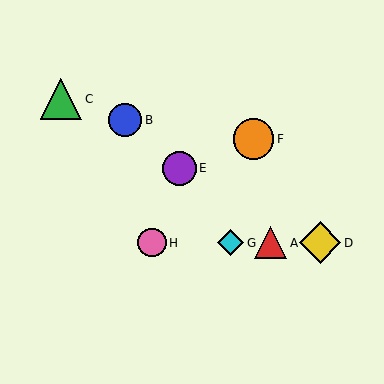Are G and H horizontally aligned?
Yes, both are at y≈243.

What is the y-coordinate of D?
Object D is at y≈243.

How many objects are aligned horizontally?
4 objects (A, D, G, H) are aligned horizontally.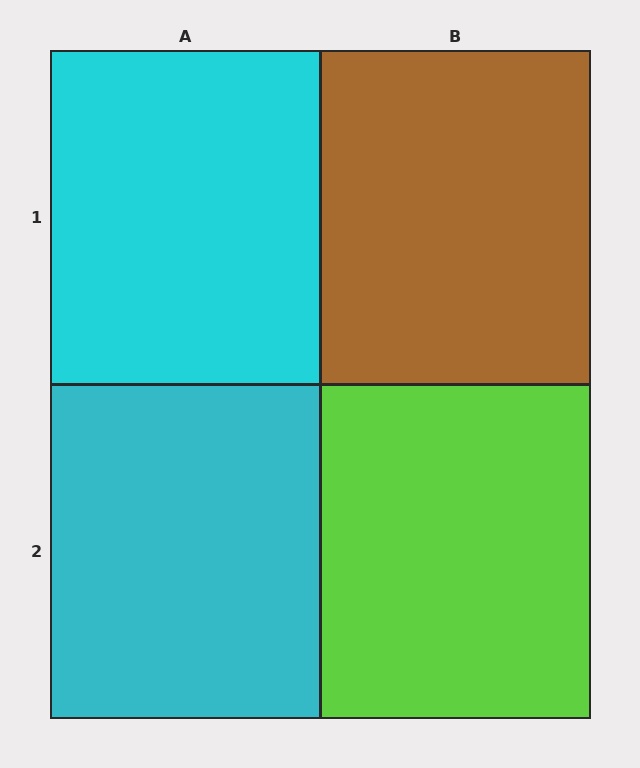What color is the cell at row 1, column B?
Brown.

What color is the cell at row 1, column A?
Cyan.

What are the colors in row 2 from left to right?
Cyan, lime.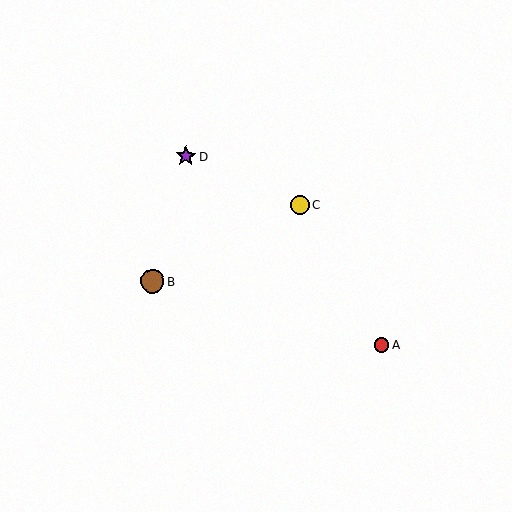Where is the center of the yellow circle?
The center of the yellow circle is at (300, 205).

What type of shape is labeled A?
Shape A is a red circle.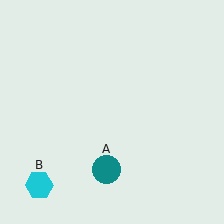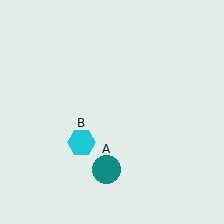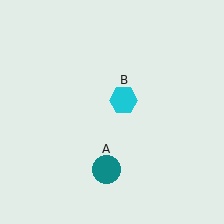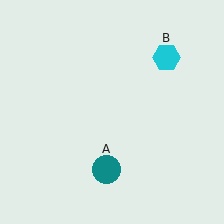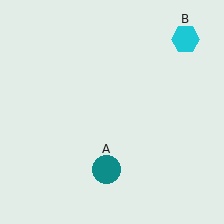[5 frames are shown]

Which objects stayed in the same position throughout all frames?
Teal circle (object A) remained stationary.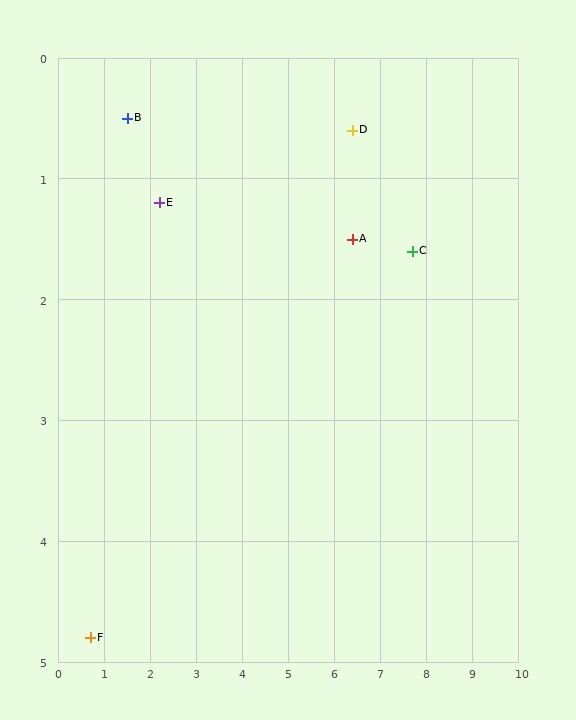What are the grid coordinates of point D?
Point D is at approximately (6.4, 0.6).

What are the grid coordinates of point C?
Point C is at approximately (7.7, 1.6).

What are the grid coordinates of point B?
Point B is at approximately (1.5, 0.5).